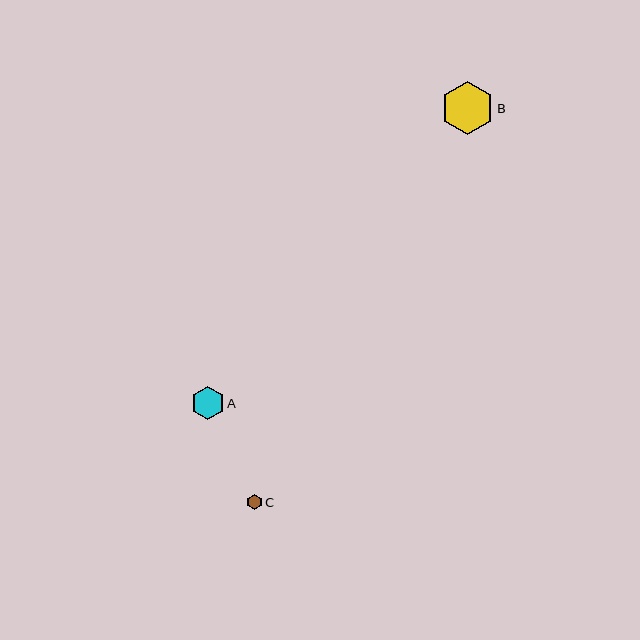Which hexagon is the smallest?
Hexagon C is the smallest with a size of approximately 16 pixels.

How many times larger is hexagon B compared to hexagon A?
Hexagon B is approximately 1.6 times the size of hexagon A.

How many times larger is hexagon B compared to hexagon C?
Hexagon B is approximately 3.4 times the size of hexagon C.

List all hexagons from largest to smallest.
From largest to smallest: B, A, C.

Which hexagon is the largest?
Hexagon B is the largest with a size of approximately 53 pixels.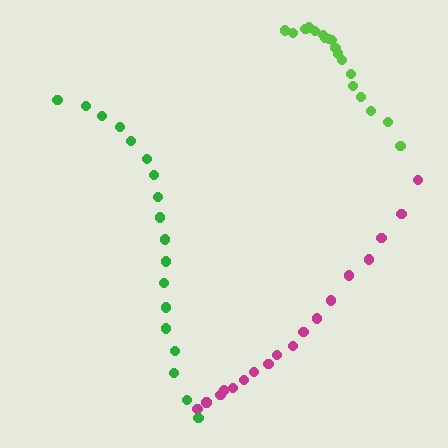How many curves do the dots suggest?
There are 3 distinct paths.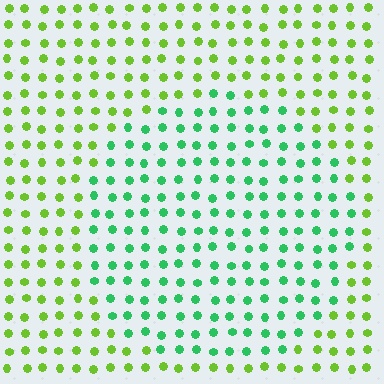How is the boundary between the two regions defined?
The boundary is defined purely by a slight shift in hue (about 47 degrees). Spacing, size, and orientation are identical on both sides.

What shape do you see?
I see a circle.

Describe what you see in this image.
The image is filled with small lime elements in a uniform arrangement. A circle-shaped region is visible where the elements are tinted to a slightly different hue, forming a subtle color boundary.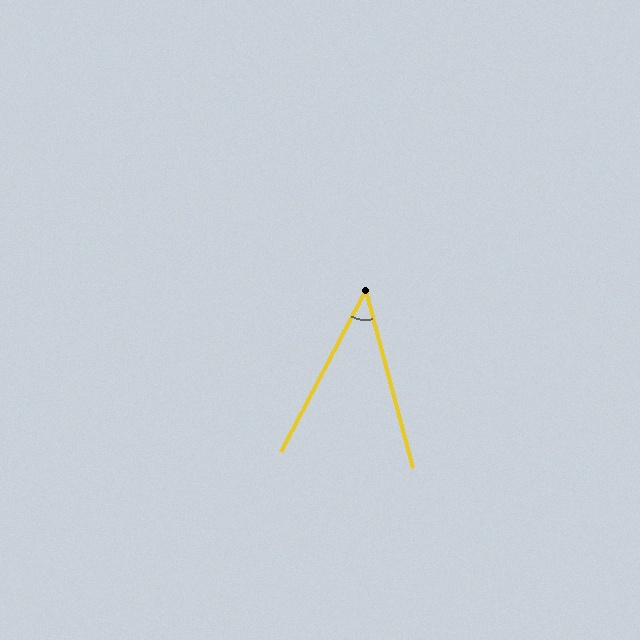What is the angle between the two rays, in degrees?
Approximately 43 degrees.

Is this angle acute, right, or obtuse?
It is acute.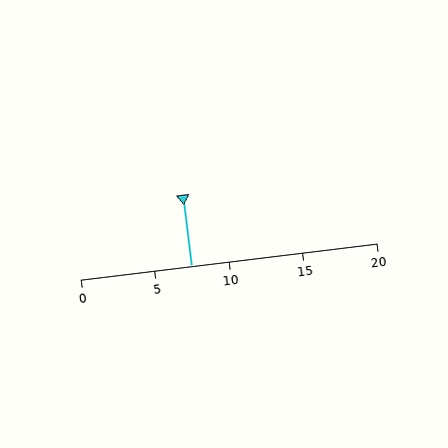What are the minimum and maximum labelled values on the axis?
The axis runs from 0 to 20.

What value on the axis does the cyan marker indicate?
The marker indicates approximately 7.5.